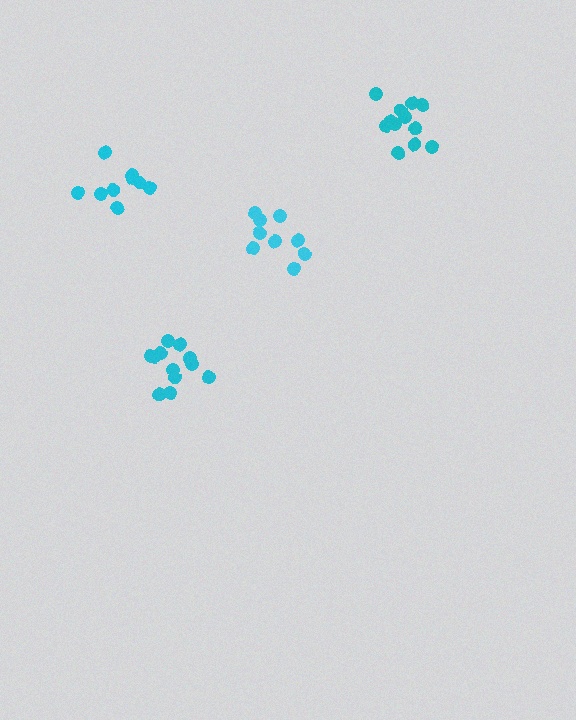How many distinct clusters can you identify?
There are 4 distinct clusters.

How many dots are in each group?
Group 1: 13 dots, Group 2: 9 dots, Group 3: 12 dots, Group 4: 9 dots (43 total).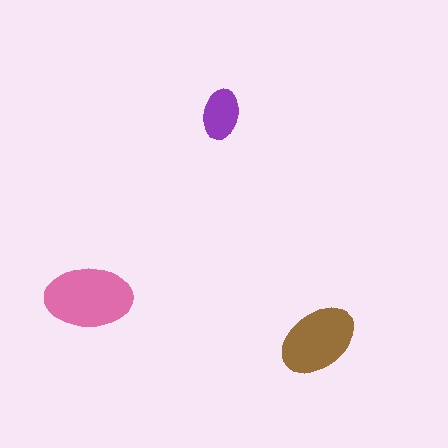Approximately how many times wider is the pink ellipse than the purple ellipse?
About 1.5 times wider.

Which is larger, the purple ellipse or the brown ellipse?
The brown one.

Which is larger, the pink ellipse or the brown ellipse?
The pink one.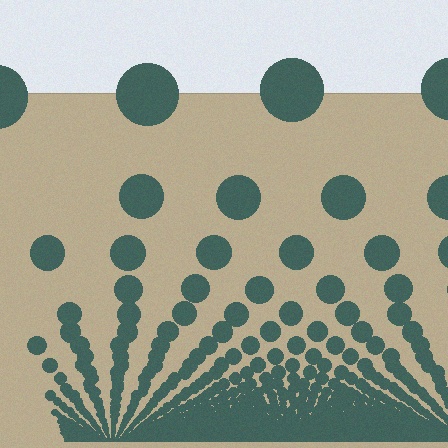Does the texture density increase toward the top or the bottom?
Density increases toward the bottom.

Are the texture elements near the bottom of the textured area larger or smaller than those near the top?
Smaller. The gradient is inverted — elements near the bottom are smaller and denser.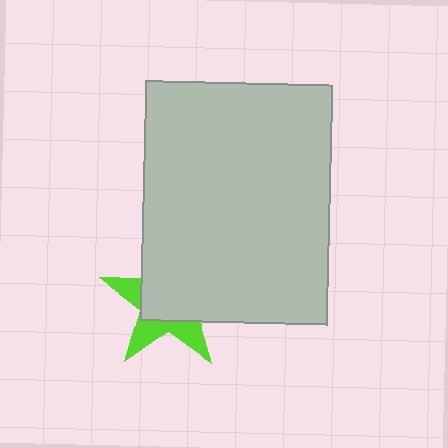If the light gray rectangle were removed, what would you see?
You would see the complete lime star.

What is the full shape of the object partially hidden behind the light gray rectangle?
The partially hidden object is a lime star.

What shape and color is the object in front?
The object in front is a light gray rectangle.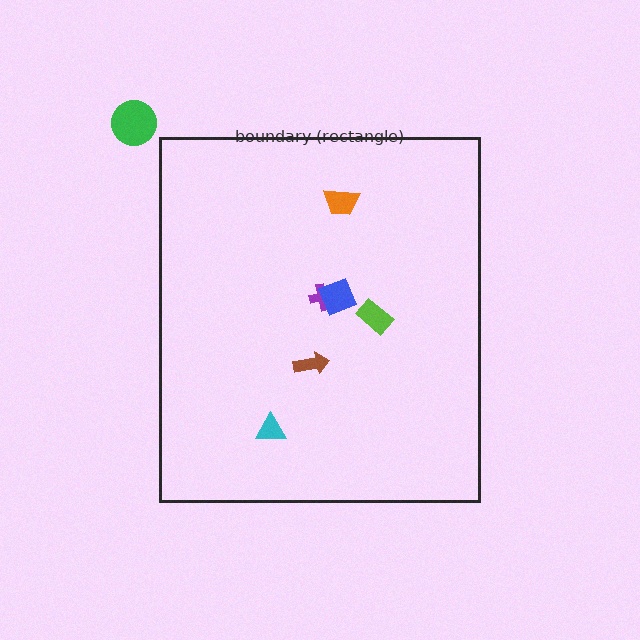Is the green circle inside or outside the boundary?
Outside.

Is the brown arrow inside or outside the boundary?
Inside.